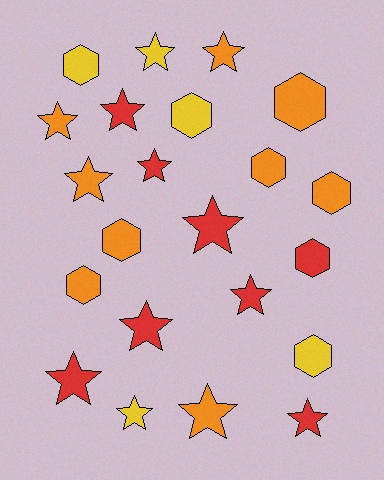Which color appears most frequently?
Orange, with 9 objects.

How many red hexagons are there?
There is 1 red hexagon.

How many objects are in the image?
There are 22 objects.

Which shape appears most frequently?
Star, with 13 objects.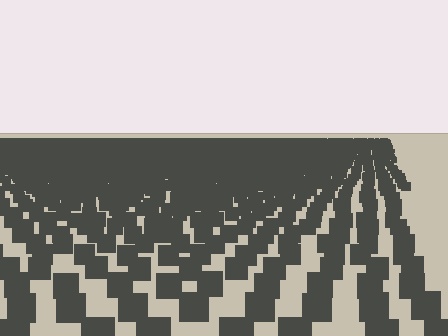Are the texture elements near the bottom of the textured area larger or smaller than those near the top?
Larger. Near the bottom, elements are closer to the viewer and appear at a bigger on-screen size.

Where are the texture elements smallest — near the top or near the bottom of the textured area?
Near the top.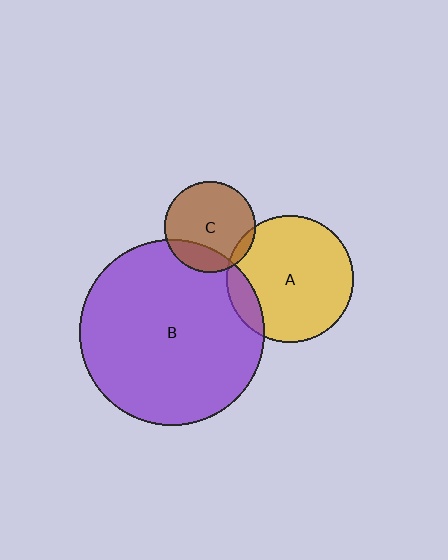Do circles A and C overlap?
Yes.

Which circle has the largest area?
Circle B (purple).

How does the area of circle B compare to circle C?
Approximately 4.1 times.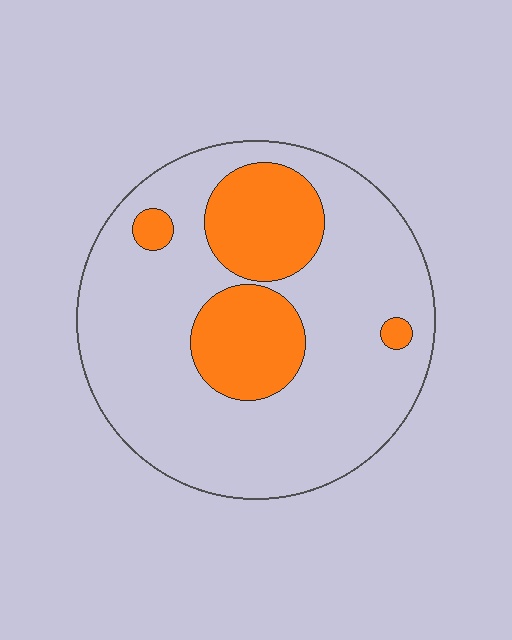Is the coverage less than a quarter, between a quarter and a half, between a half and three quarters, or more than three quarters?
Less than a quarter.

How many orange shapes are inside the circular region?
4.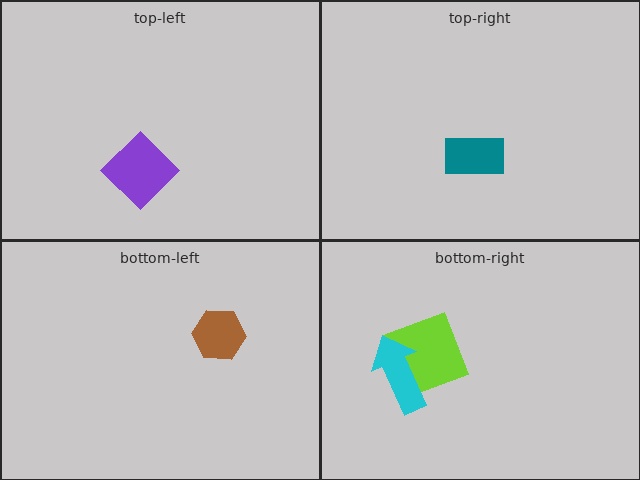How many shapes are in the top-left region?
1.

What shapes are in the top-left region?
The purple diamond.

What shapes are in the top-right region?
The teal rectangle.